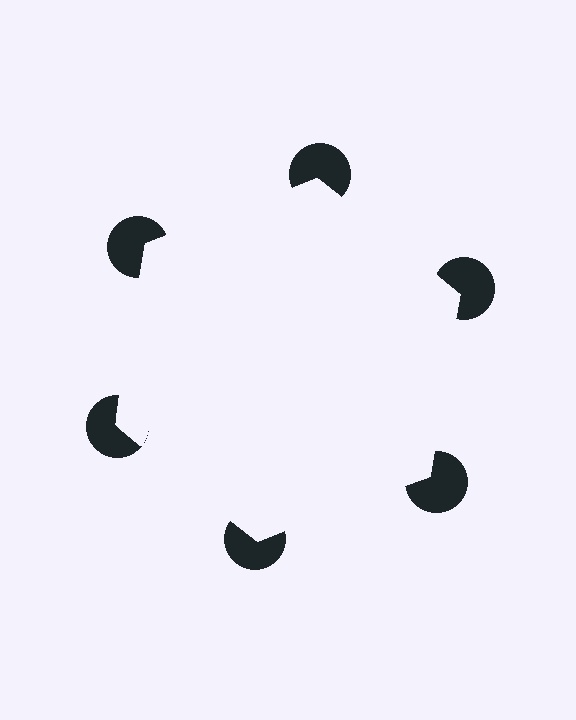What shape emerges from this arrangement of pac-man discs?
An illusory hexagon — its edges are inferred from the aligned wedge cuts in the pac-man discs, not physically drawn.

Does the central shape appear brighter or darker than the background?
It typically appears slightly brighter than the background, even though no actual brightness change is drawn.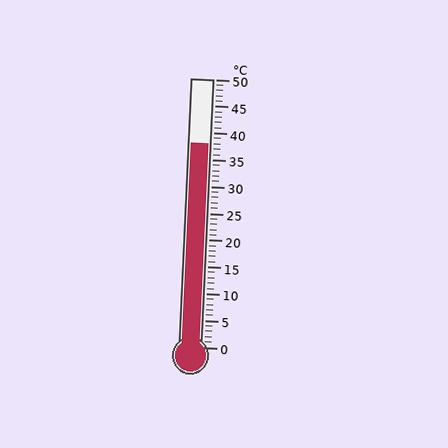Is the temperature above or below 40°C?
The temperature is below 40°C.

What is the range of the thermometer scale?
The thermometer scale ranges from 0°C to 50°C.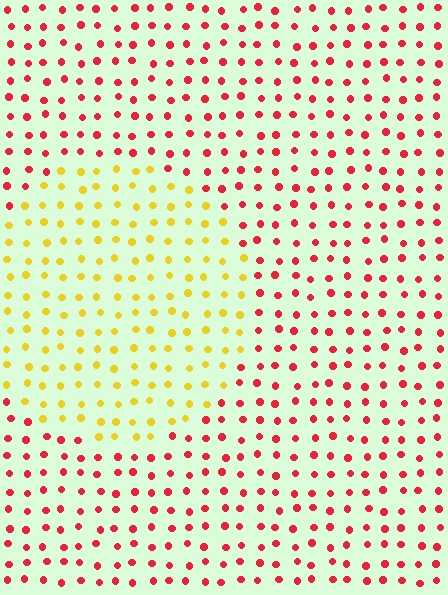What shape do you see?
I see a circle.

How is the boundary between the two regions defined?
The boundary is defined purely by a slight shift in hue (about 60 degrees). Spacing, size, and orientation are identical on both sides.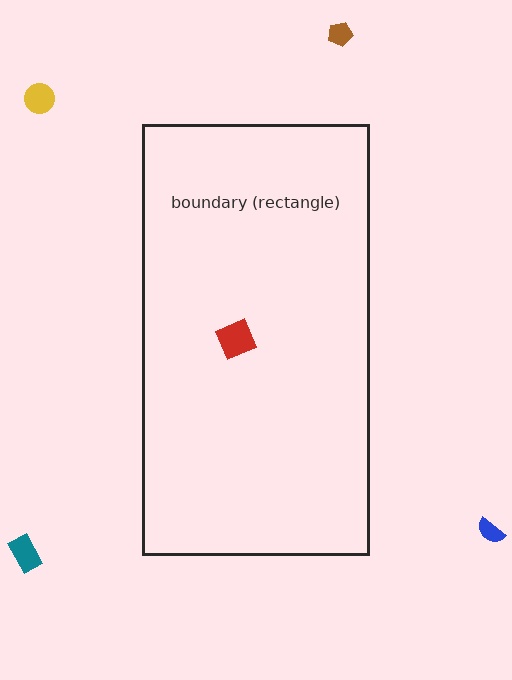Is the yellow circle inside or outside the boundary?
Outside.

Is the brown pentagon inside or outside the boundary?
Outside.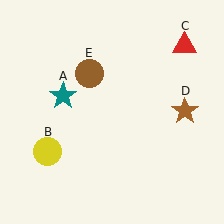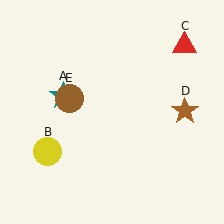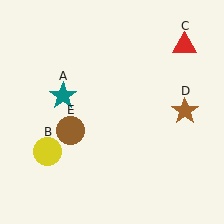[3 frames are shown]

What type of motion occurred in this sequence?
The brown circle (object E) rotated counterclockwise around the center of the scene.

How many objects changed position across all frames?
1 object changed position: brown circle (object E).